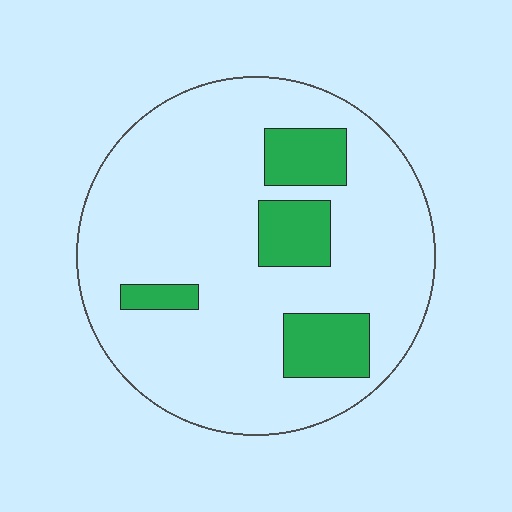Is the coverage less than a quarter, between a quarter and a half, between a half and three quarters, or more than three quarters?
Less than a quarter.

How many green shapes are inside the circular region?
4.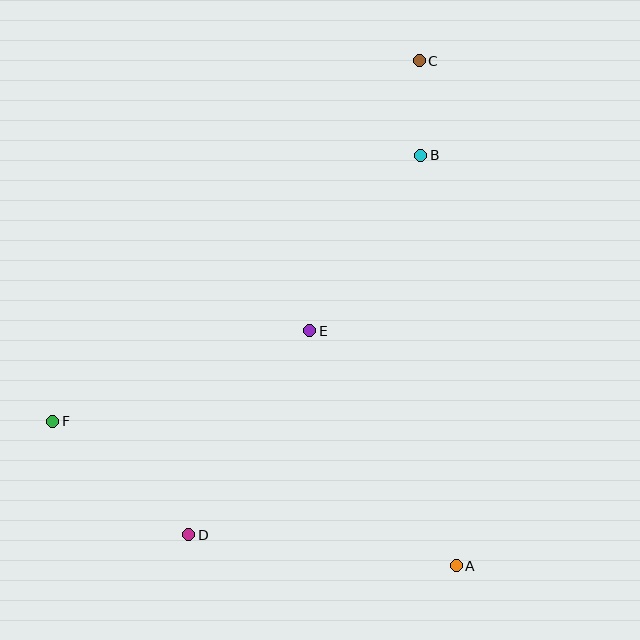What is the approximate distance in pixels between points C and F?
The distance between C and F is approximately 514 pixels.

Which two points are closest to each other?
Points B and C are closest to each other.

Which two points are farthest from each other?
Points C and D are farthest from each other.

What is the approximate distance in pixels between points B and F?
The distance between B and F is approximately 454 pixels.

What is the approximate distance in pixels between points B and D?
The distance between B and D is approximately 445 pixels.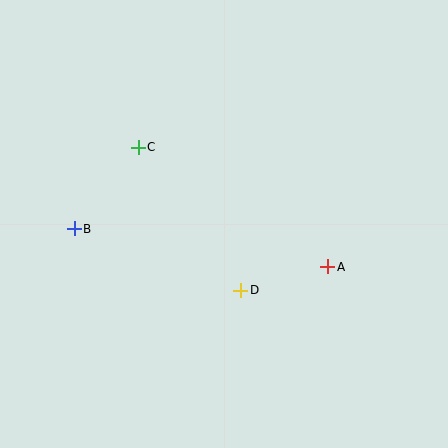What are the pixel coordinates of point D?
Point D is at (241, 290).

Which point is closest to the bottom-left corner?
Point B is closest to the bottom-left corner.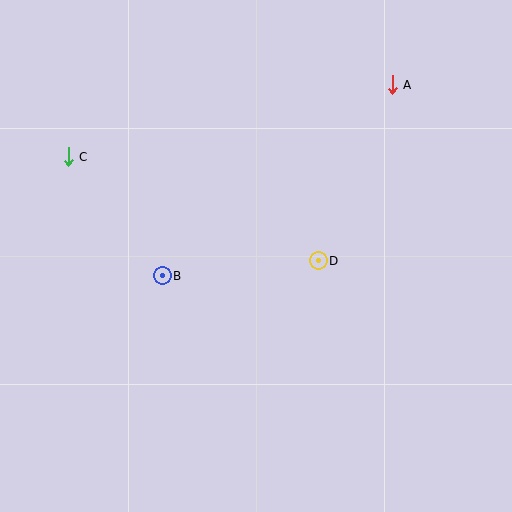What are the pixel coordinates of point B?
Point B is at (162, 276).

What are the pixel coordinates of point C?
Point C is at (68, 157).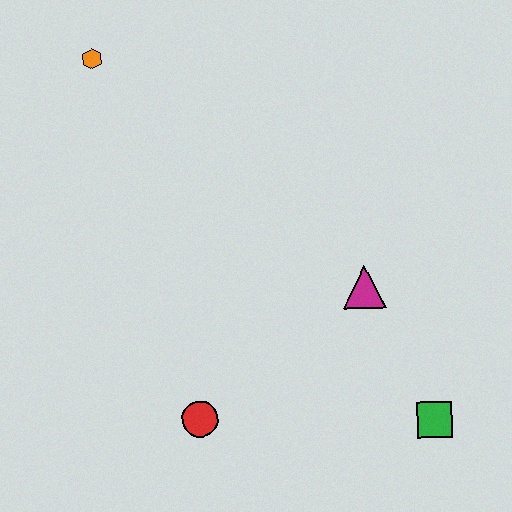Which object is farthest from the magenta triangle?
The orange hexagon is farthest from the magenta triangle.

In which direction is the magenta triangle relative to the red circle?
The magenta triangle is to the right of the red circle.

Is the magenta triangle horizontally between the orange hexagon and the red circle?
No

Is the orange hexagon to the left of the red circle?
Yes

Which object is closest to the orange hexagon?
The magenta triangle is closest to the orange hexagon.